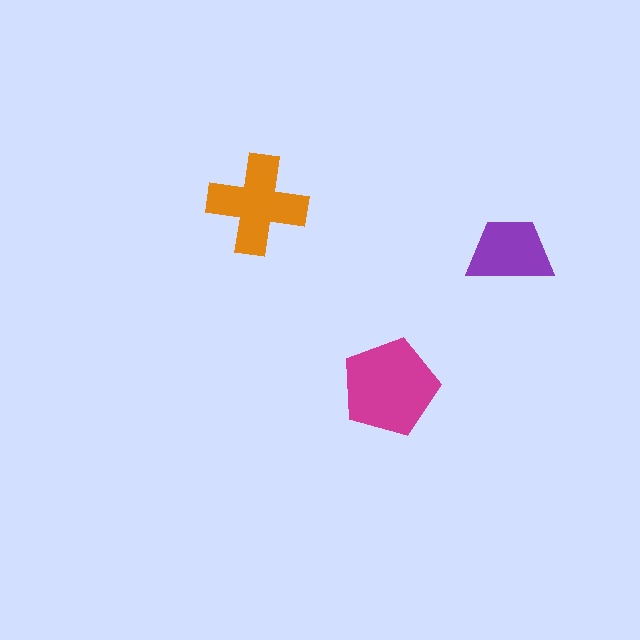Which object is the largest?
The magenta pentagon.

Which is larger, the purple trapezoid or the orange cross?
The orange cross.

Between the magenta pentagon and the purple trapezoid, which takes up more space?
The magenta pentagon.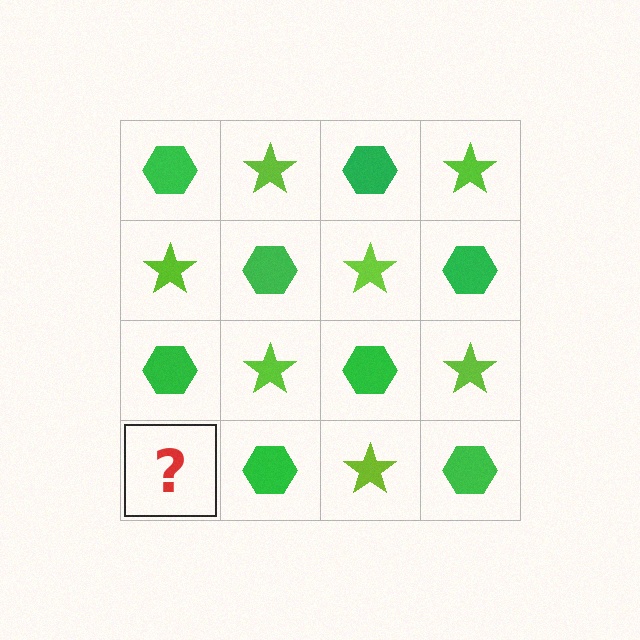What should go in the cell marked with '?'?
The missing cell should contain a lime star.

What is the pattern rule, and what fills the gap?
The rule is that it alternates green hexagon and lime star in a checkerboard pattern. The gap should be filled with a lime star.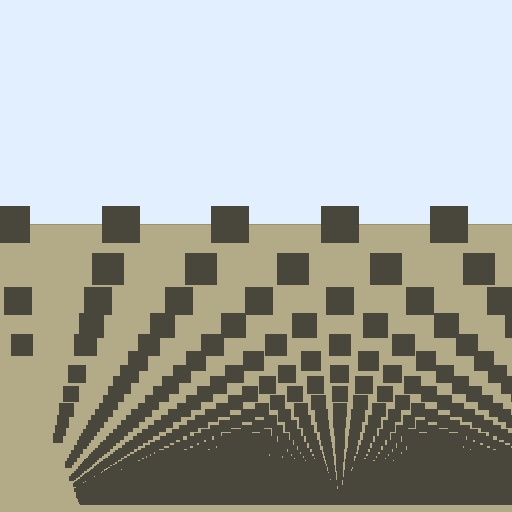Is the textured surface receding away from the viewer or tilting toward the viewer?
The surface appears to tilt toward the viewer. Texture elements get larger and sparser toward the top.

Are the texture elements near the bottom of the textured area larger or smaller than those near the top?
Smaller. The gradient is inverted — elements near the bottom are smaller and denser.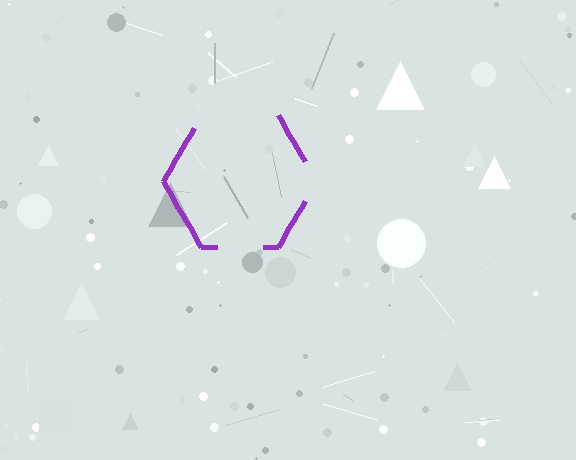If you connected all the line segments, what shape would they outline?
They would outline a hexagon.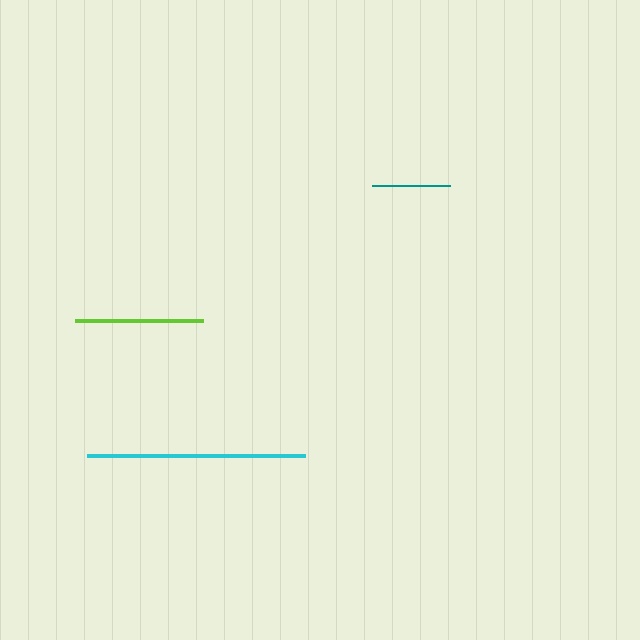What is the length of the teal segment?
The teal segment is approximately 78 pixels long.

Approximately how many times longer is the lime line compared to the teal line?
The lime line is approximately 1.6 times the length of the teal line.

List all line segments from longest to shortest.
From longest to shortest: cyan, lime, teal.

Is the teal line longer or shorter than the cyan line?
The cyan line is longer than the teal line.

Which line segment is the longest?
The cyan line is the longest at approximately 219 pixels.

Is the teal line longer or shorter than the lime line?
The lime line is longer than the teal line.